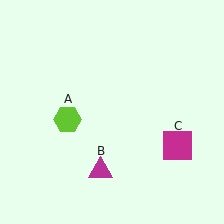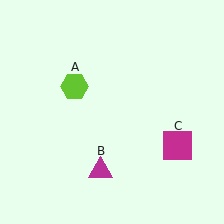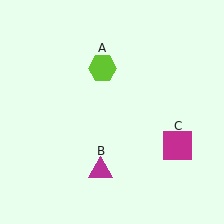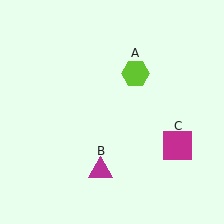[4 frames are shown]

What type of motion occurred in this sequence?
The lime hexagon (object A) rotated clockwise around the center of the scene.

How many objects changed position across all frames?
1 object changed position: lime hexagon (object A).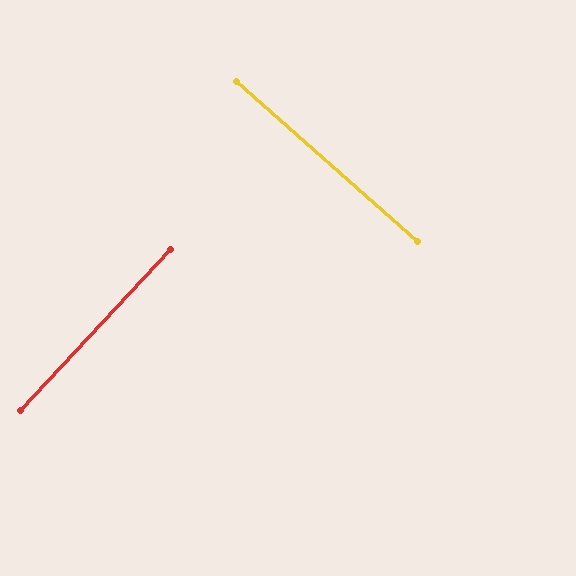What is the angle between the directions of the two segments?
Approximately 88 degrees.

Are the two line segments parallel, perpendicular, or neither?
Perpendicular — they meet at approximately 88°.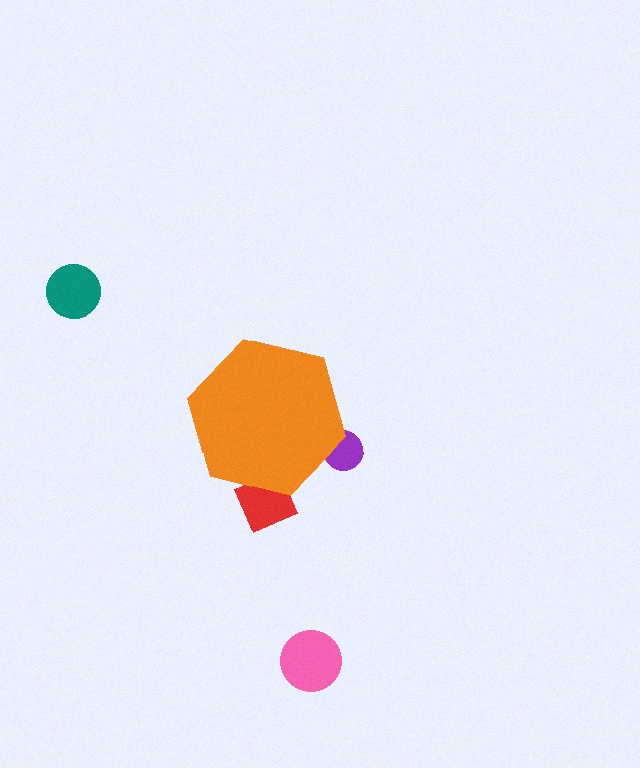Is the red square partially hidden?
Yes, the red square is partially hidden behind the orange hexagon.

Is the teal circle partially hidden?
No, the teal circle is fully visible.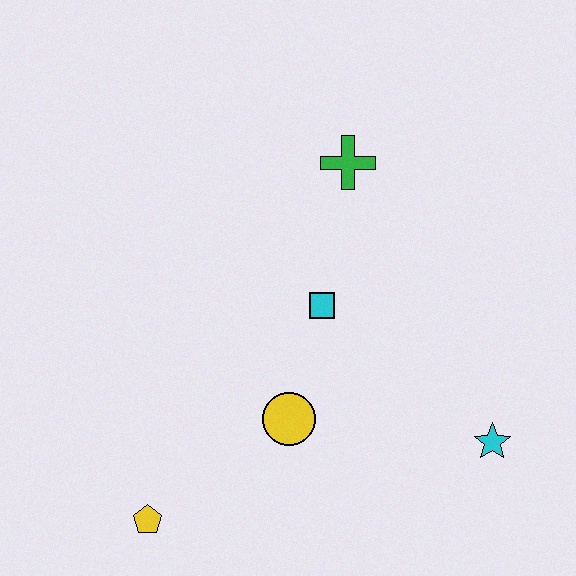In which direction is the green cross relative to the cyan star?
The green cross is above the cyan star.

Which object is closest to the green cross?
The cyan square is closest to the green cross.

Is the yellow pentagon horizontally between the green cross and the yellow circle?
No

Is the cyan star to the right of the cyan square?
Yes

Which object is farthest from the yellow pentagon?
The green cross is farthest from the yellow pentagon.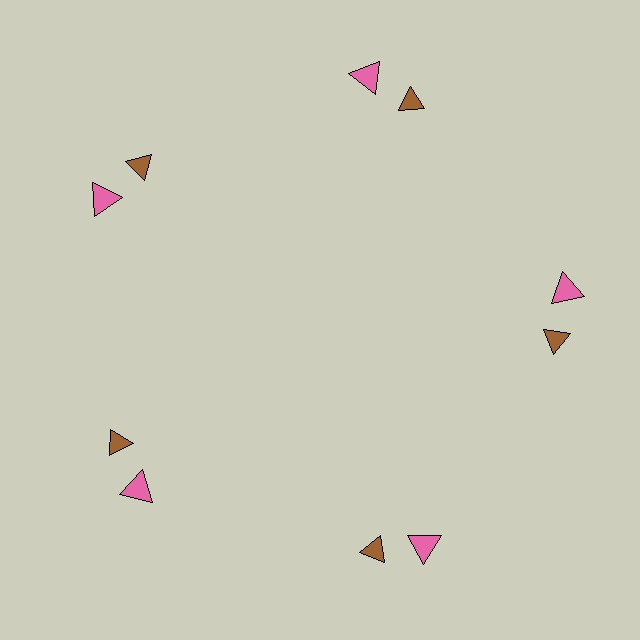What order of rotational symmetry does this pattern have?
This pattern has 5-fold rotational symmetry.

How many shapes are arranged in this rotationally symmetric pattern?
There are 10 shapes, arranged in 5 groups of 2.